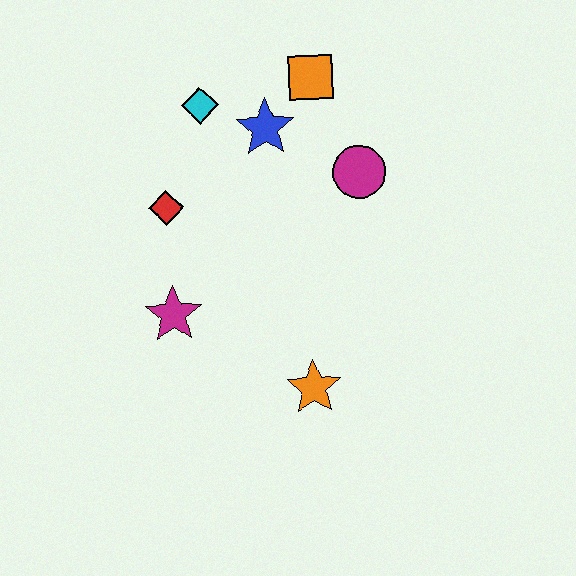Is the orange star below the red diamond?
Yes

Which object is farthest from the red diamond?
The orange star is farthest from the red diamond.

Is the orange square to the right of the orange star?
Yes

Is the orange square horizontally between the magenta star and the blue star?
No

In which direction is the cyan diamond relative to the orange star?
The cyan diamond is above the orange star.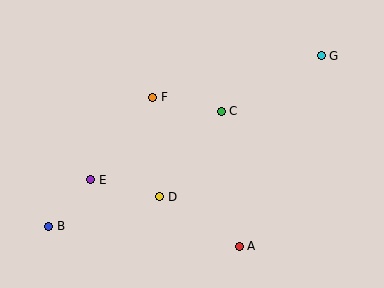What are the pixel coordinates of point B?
Point B is at (49, 226).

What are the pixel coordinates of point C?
Point C is at (221, 111).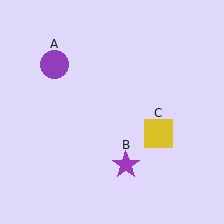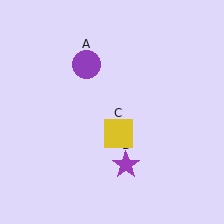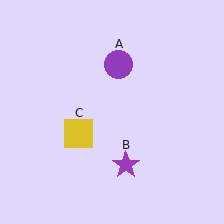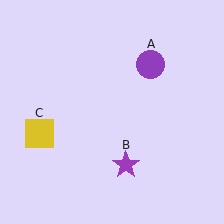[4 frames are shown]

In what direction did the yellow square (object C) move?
The yellow square (object C) moved left.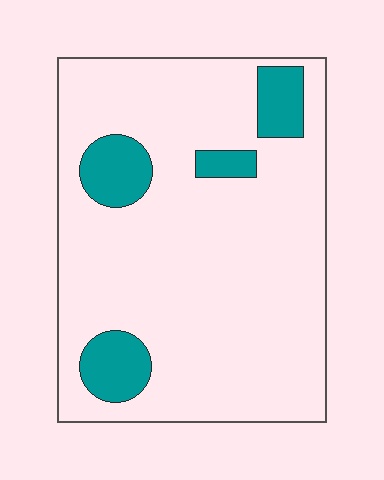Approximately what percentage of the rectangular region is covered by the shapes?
Approximately 15%.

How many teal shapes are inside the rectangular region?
4.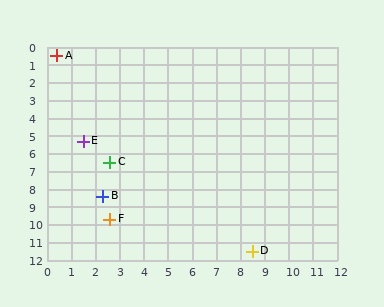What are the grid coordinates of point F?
Point F is at approximately (2.6, 9.7).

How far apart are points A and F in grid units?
Points A and F are about 9.5 grid units apart.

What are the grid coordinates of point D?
Point D is at approximately (8.5, 11.5).